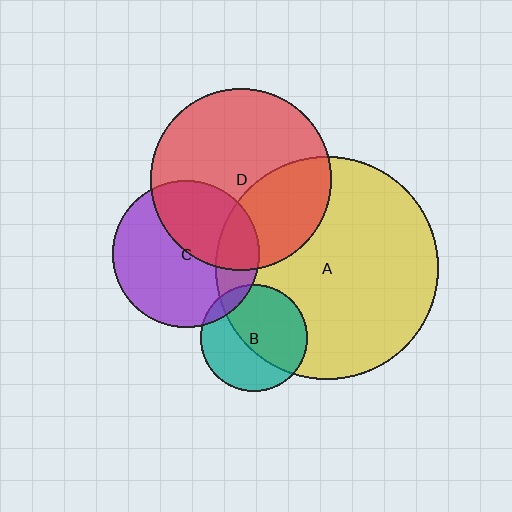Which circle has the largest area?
Circle A (yellow).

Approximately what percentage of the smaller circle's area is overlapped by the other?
Approximately 35%.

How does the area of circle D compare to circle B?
Approximately 2.9 times.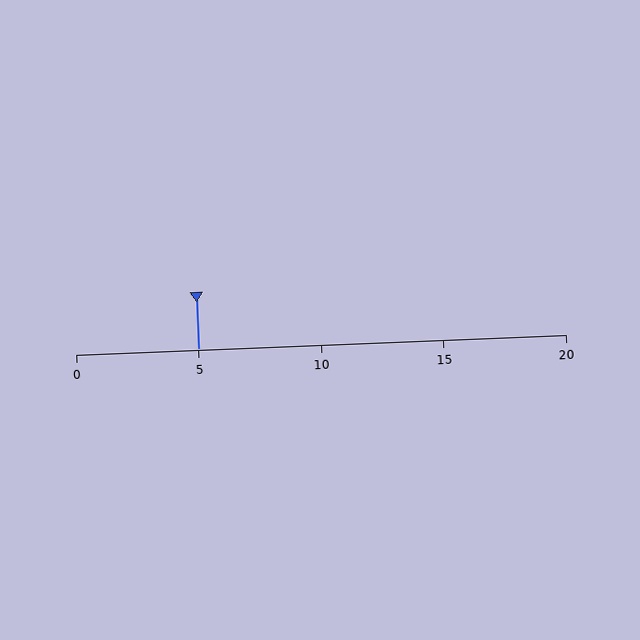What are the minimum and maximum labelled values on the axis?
The axis runs from 0 to 20.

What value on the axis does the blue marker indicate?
The marker indicates approximately 5.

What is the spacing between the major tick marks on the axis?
The major ticks are spaced 5 apart.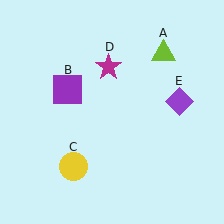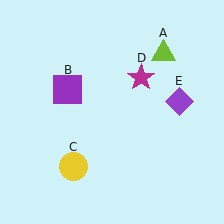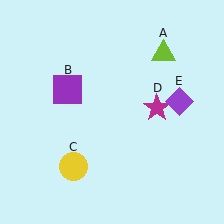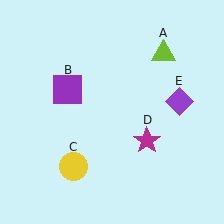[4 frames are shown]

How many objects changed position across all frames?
1 object changed position: magenta star (object D).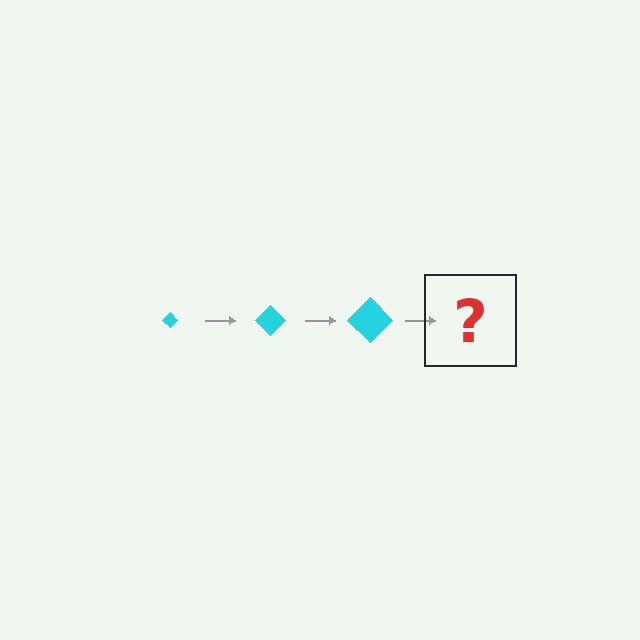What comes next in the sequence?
The next element should be a cyan diamond, larger than the previous one.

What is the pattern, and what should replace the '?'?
The pattern is that the diamond gets progressively larger each step. The '?' should be a cyan diamond, larger than the previous one.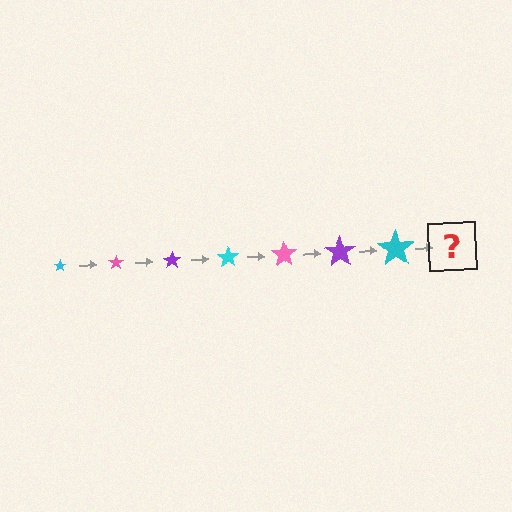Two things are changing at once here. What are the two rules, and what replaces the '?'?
The two rules are that the star grows larger each step and the color cycles through cyan, pink, and purple. The '?' should be a pink star, larger than the previous one.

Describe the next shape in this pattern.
It should be a pink star, larger than the previous one.